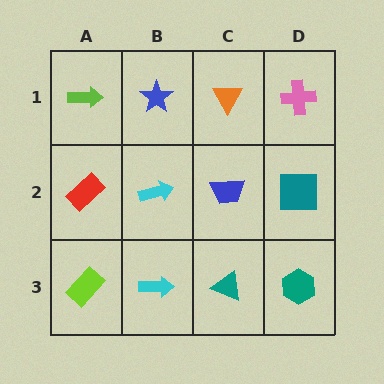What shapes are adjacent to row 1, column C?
A blue trapezoid (row 2, column C), a blue star (row 1, column B), a pink cross (row 1, column D).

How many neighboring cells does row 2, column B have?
4.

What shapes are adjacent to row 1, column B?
A cyan arrow (row 2, column B), a lime arrow (row 1, column A), an orange triangle (row 1, column C).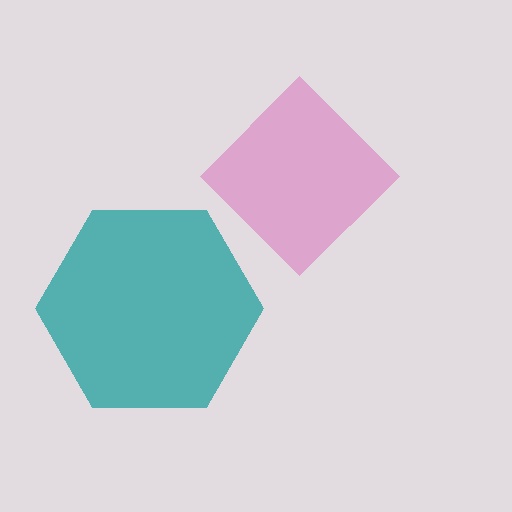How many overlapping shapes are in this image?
There are 2 overlapping shapes in the image.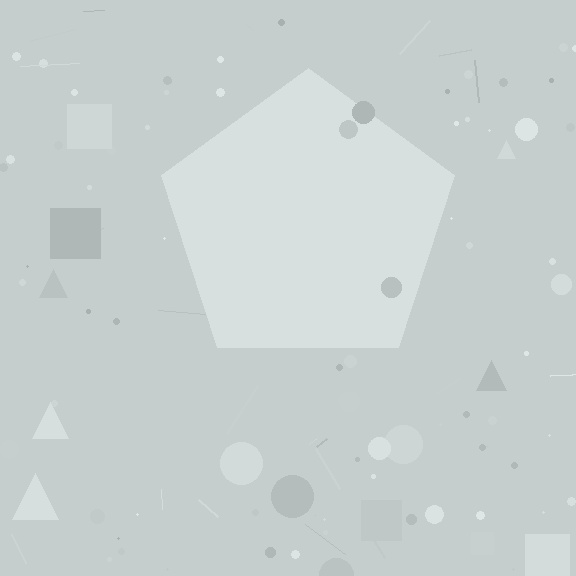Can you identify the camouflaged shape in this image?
The camouflaged shape is a pentagon.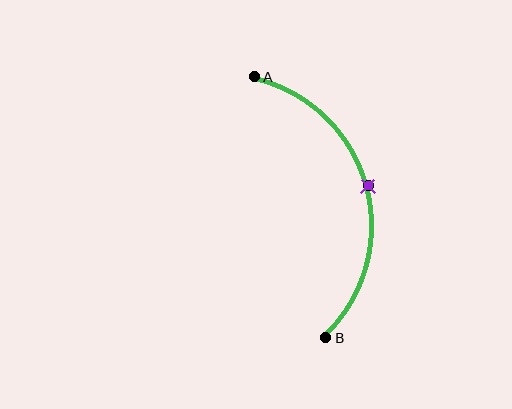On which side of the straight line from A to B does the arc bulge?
The arc bulges to the right of the straight line connecting A and B.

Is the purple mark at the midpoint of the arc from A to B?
Yes. The purple mark lies on the arc at equal arc-length from both A and B — it is the arc midpoint.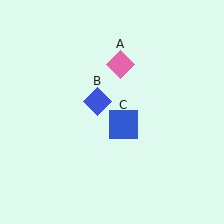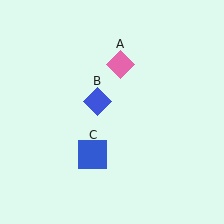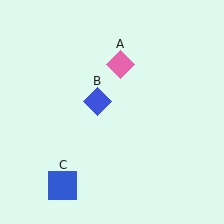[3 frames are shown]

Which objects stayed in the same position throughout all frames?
Pink diamond (object A) and blue diamond (object B) remained stationary.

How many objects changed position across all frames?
1 object changed position: blue square (object C).